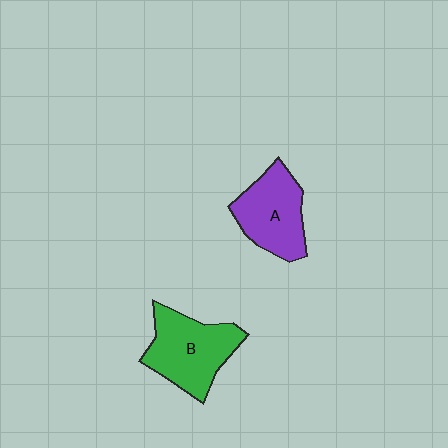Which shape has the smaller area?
Shape A (purple).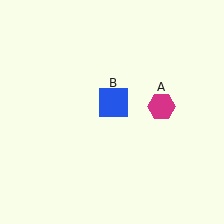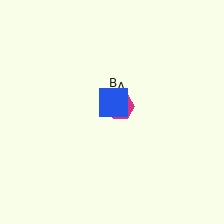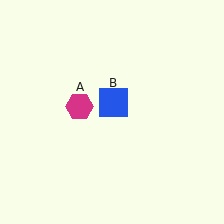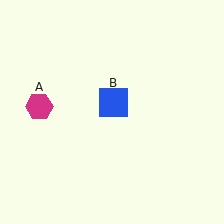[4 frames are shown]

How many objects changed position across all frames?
1 object changed position: magenta hexagon (object A).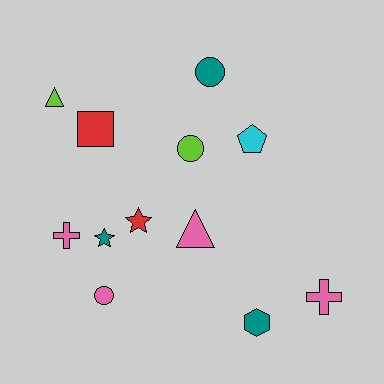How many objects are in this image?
There are 12 objects.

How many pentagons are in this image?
There is 1 pentagon.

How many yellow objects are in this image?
There are no yellow objects.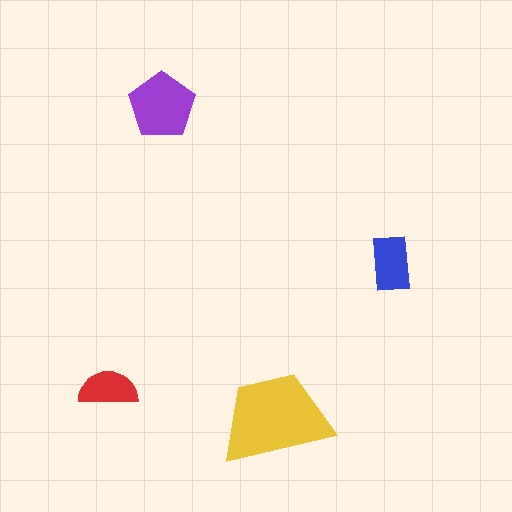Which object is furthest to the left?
The red semicircle is leftmost.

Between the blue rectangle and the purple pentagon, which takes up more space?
The purple pentagon.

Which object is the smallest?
The red semicircle.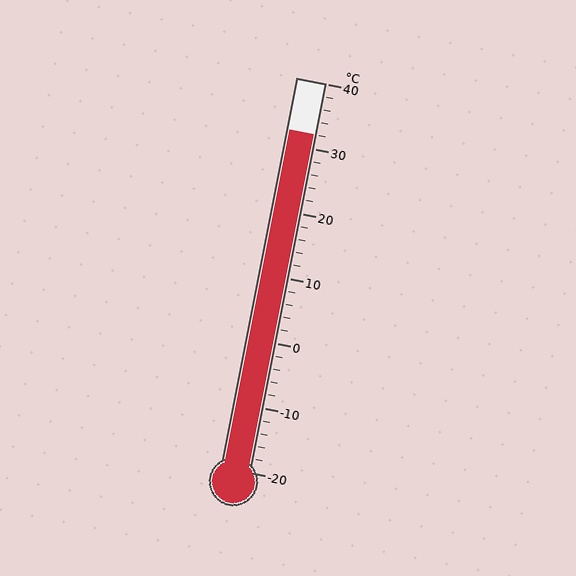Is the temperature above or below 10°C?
The temperature is above 10°C.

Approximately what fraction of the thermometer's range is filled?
The thermometer is filled to approximately 85% of its range.